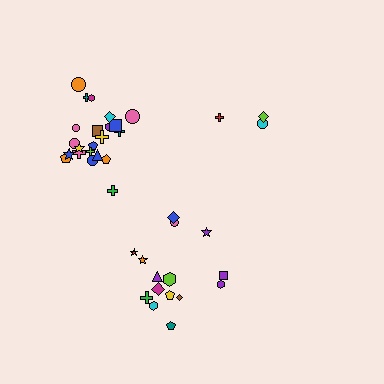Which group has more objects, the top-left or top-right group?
The top-left group.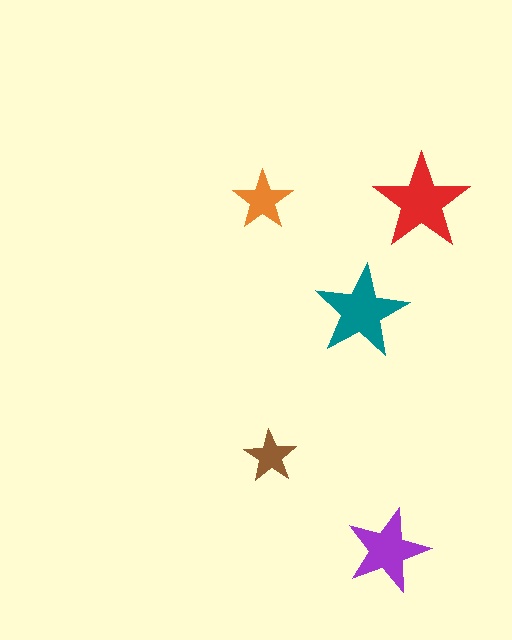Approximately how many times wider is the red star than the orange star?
About 1.5 times wider.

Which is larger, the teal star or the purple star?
The teal one.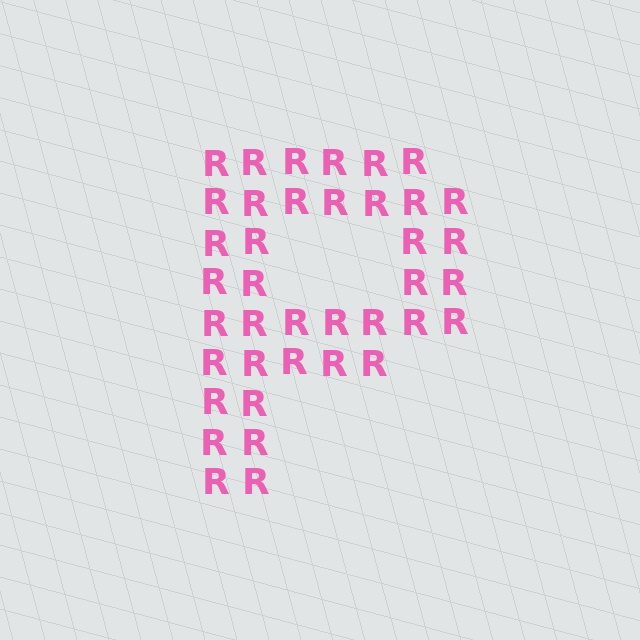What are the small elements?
The small elements are letter R's.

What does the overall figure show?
The overall figure shows the letter P.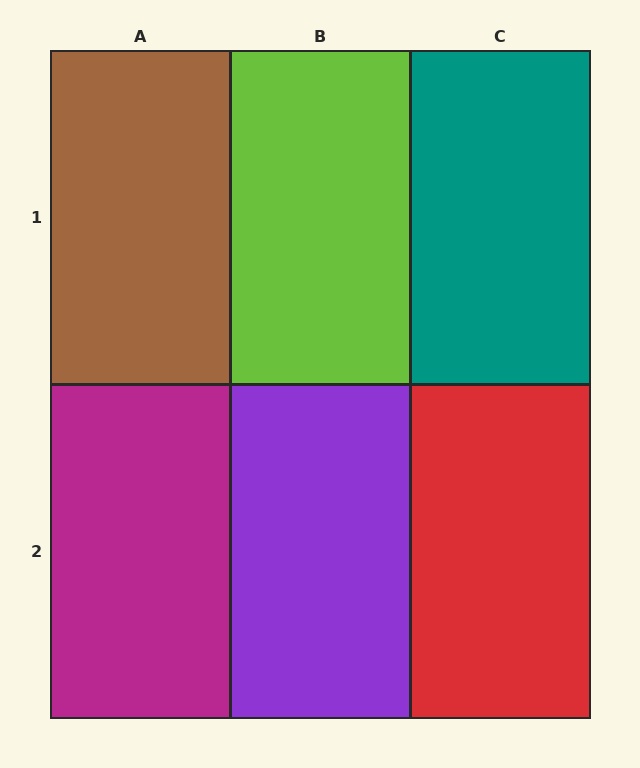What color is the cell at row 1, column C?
Teal.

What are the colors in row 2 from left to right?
Magenta, purple, red.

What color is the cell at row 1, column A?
Brown.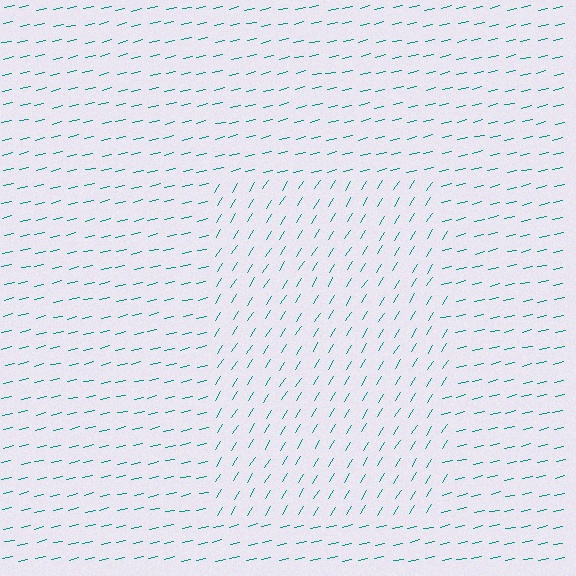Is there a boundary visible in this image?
Yes, there is a texture boundary formed by a change in line orientation.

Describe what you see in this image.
The image is filled with small teal line segments. A rectangle region in the image has lines oriented differently from the surrounding lines, creating a visible texture boundary.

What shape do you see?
I see a rectangle.